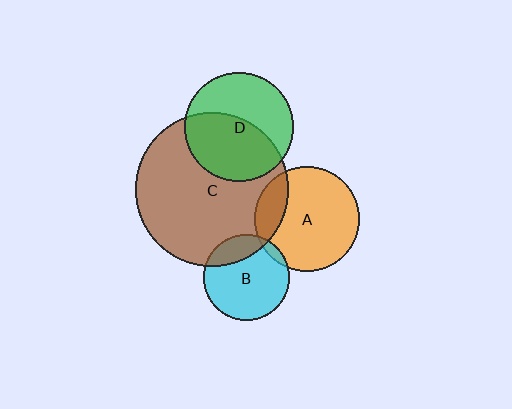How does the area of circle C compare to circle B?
Approximately 3.2 times.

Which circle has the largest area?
Circle C (brown).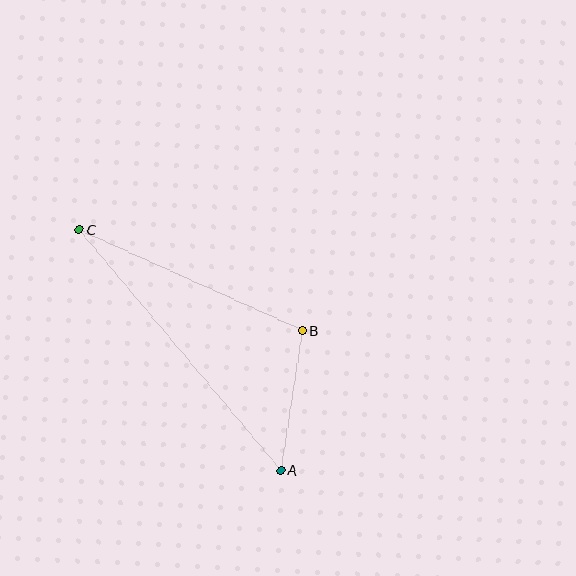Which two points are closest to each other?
Points A and B are closest to each other.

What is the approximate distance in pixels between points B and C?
The distance between B and C is approximately 245 pixels.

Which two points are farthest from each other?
Points A and C are farthest from each other.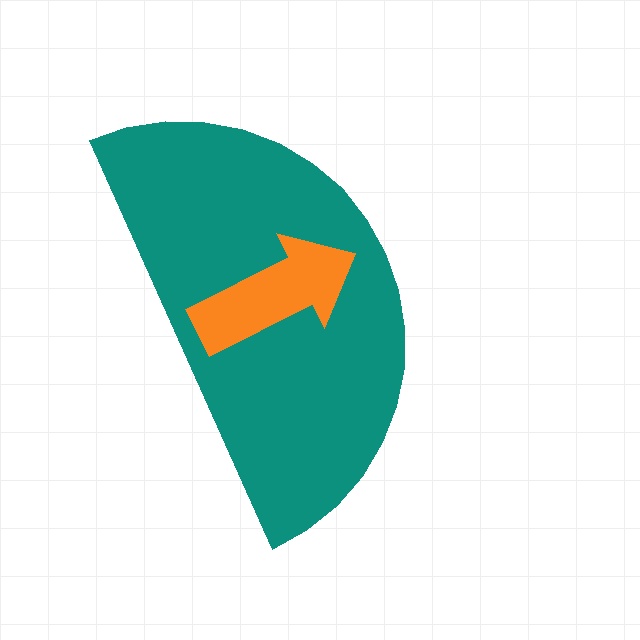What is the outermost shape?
The teal semicircle.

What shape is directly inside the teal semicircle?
The orange arrow.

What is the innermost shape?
The orange arrow.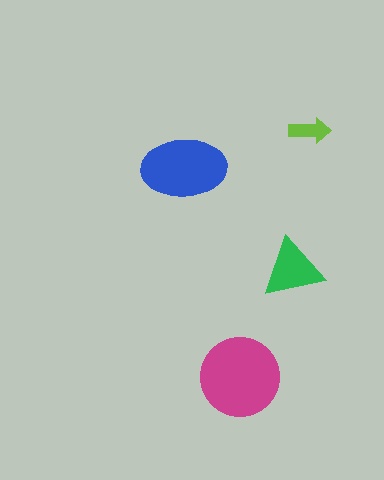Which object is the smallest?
The lime arrow.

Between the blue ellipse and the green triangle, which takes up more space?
The blue ellipse.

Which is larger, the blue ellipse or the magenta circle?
The magenta circle.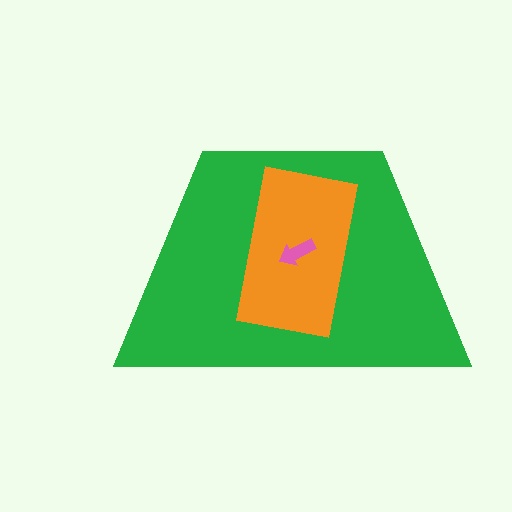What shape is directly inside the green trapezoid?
The orange rectangle.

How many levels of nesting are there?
3.